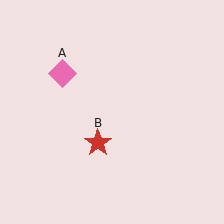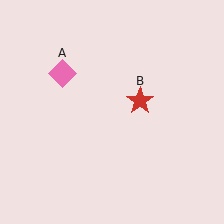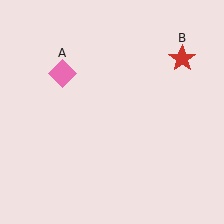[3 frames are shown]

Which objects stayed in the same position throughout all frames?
Pink diamond (object A) remained stationary.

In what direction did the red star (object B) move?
The red star (object B) moved up and to the right.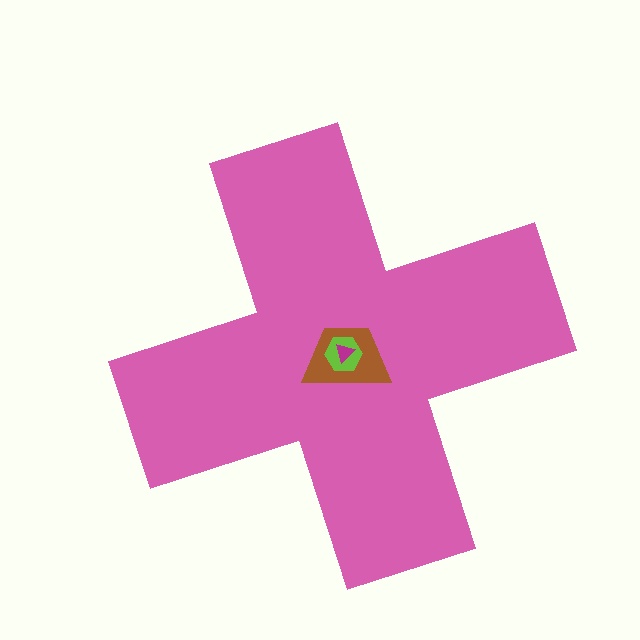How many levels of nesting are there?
4.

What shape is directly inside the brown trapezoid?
The lime hexagon.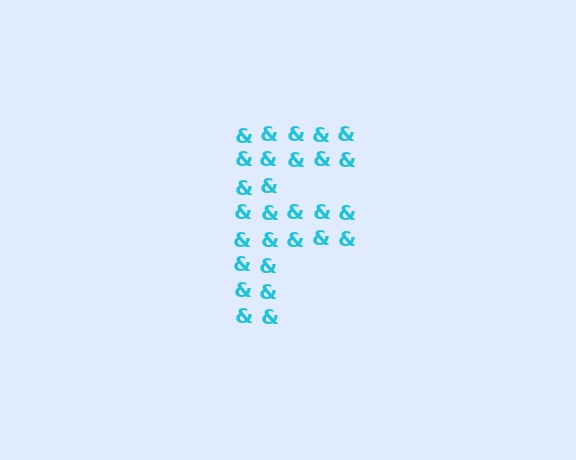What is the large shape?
The large shape is the letter F.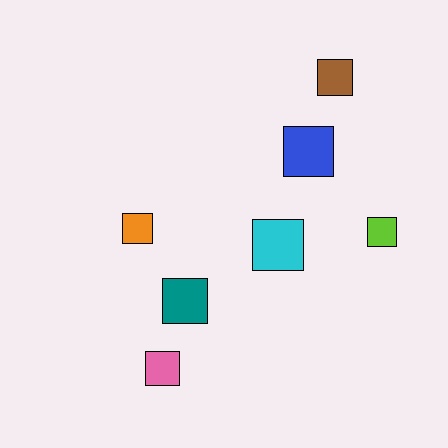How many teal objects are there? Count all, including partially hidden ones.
There is 1 teal object.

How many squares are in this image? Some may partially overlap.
There are 7 squares.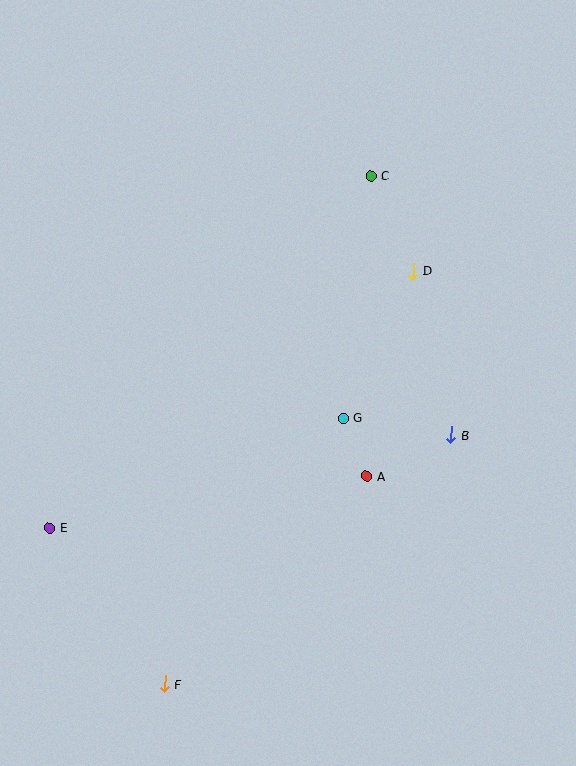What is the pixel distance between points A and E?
The distance between A and E is 321 pixels.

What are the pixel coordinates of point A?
Point A is at (367, 476).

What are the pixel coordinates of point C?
Point C is at (371, 176).